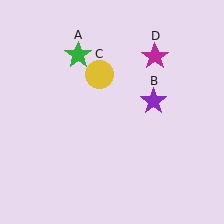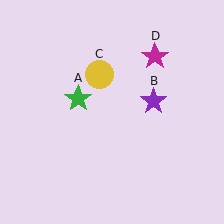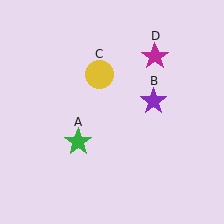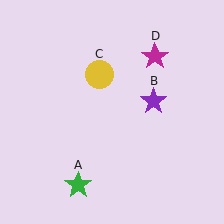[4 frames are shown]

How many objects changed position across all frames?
1 object changed position: green star (object A).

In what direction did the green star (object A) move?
The green star (object A) moved down.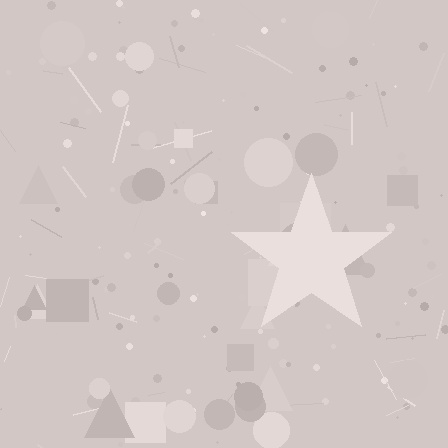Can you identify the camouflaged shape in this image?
The camouflaged shape is a star.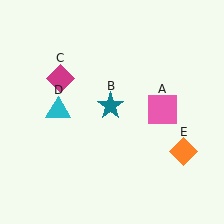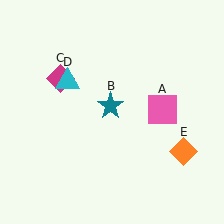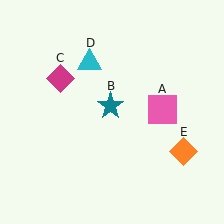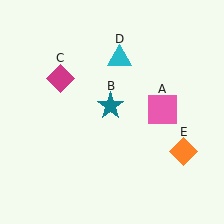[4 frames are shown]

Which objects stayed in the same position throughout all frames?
Pink square (object A) and teal star (object B) and magenta diamond (object C) and orange diamond (object E) remained stationary.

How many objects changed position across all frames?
1 object changed position: cyan triangle (object D).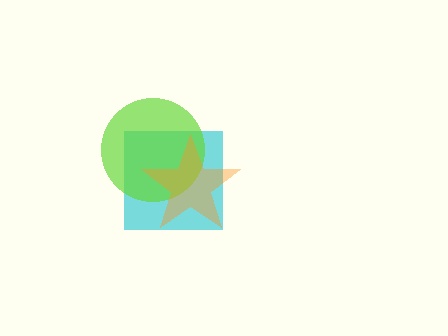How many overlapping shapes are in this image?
There are 3 overlapping shapes in the image.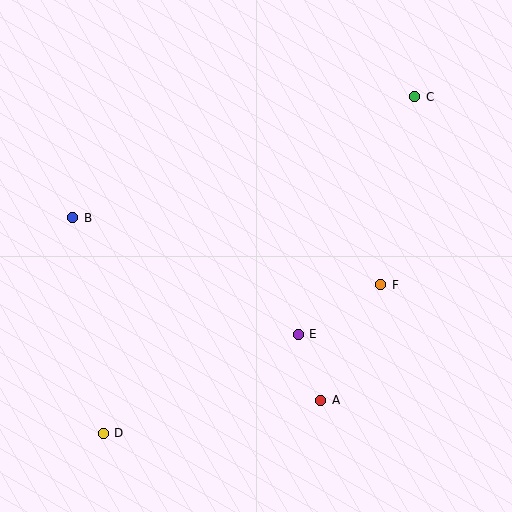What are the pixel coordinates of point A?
Point A is at (321, 400).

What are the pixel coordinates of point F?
Point F is at (381, 285).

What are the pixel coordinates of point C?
Point C is at (415, 97).